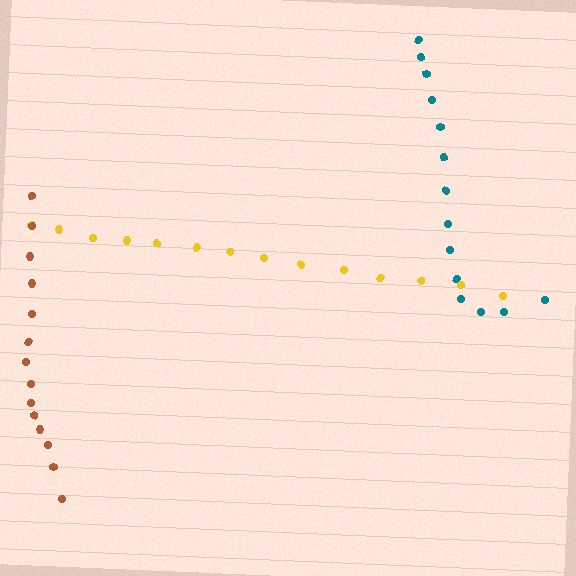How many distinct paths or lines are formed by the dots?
There are 3 distinct paths.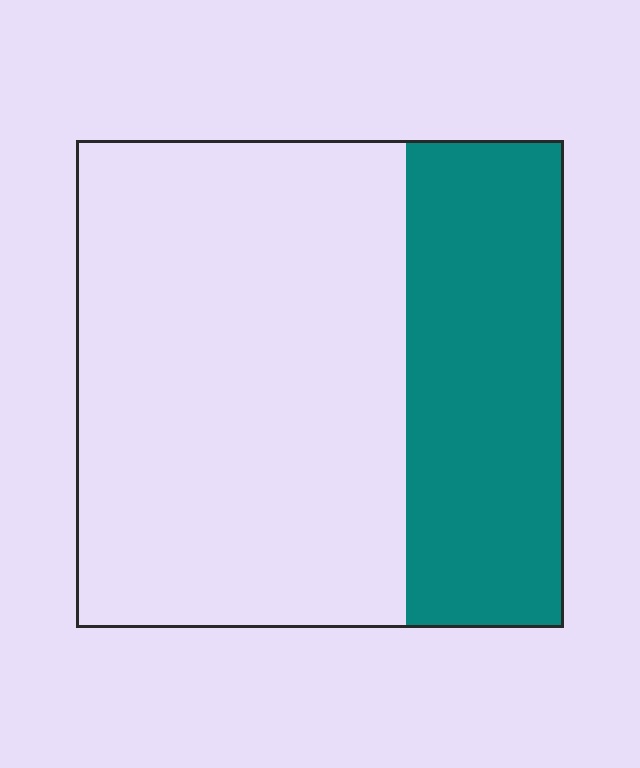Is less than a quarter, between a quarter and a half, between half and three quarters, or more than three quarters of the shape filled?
Between a quarter and a half.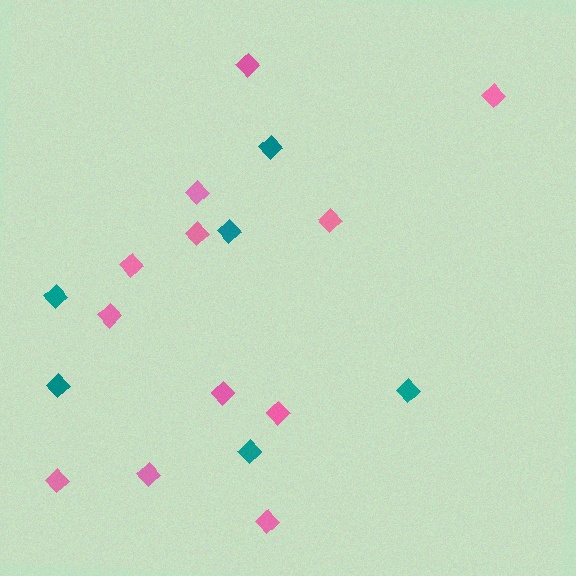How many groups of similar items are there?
There are 2 groups: one group of pink diamonds (12) and one group of teal diamonds (6).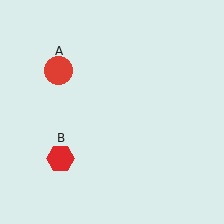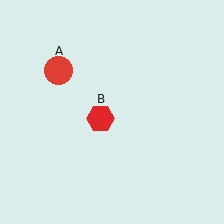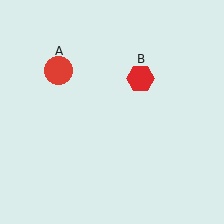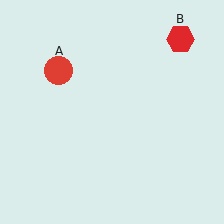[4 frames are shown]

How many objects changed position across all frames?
1 object changed position: red hexagon (object B).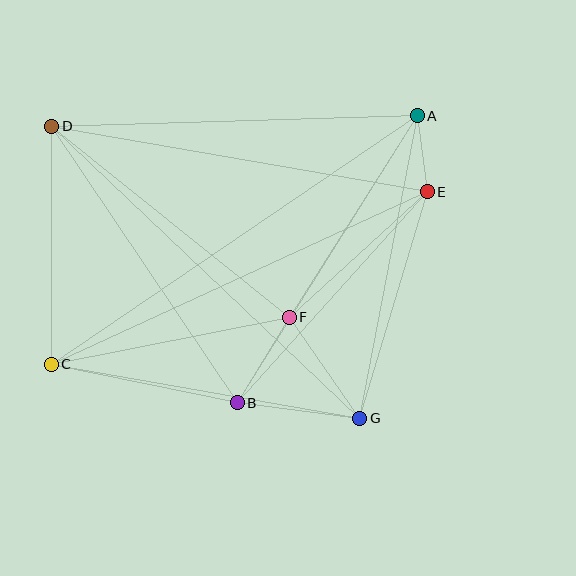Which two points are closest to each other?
Points A and E are closest to each other.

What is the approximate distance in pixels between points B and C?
The distance between B and C is approximately 190 pixels.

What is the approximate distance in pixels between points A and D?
The distance between A and D is approximately 365 pixels.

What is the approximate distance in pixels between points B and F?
The distance between B and F is approximately 100 pixels.